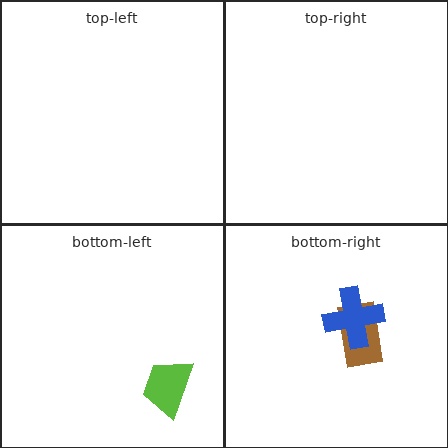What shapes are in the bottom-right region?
The brown rectangle, the blue cross.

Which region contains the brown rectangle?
The bottom-right region.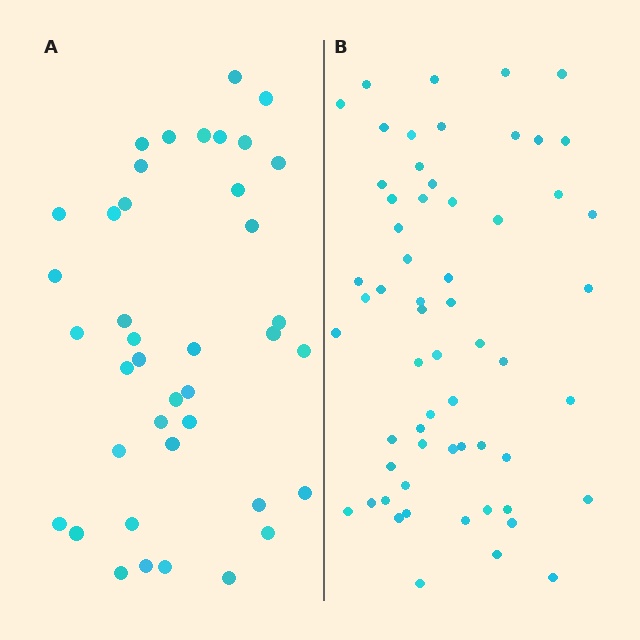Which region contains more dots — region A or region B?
Region B (the right region) has more dots.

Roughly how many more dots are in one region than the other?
Region B has approximately 20 more dots than region A.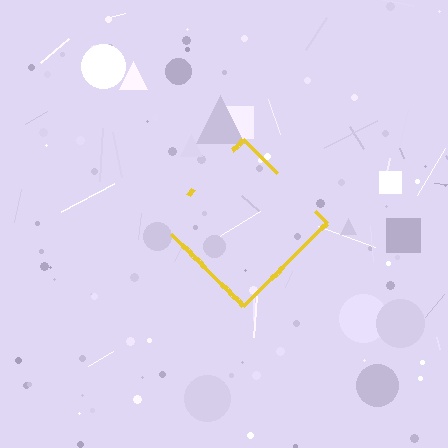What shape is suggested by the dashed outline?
The dashed outline suggests a diamond.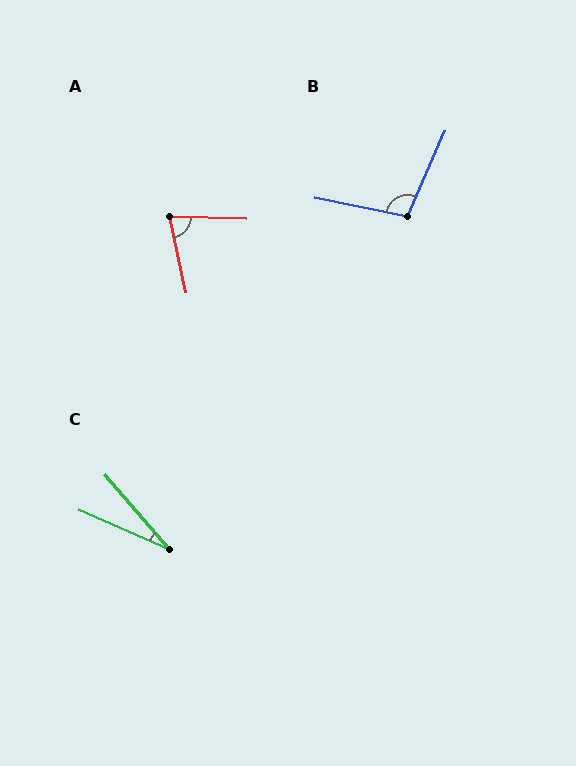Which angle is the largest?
B, at approximately 102 degrees.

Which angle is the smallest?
C, at approximately 25 degrees.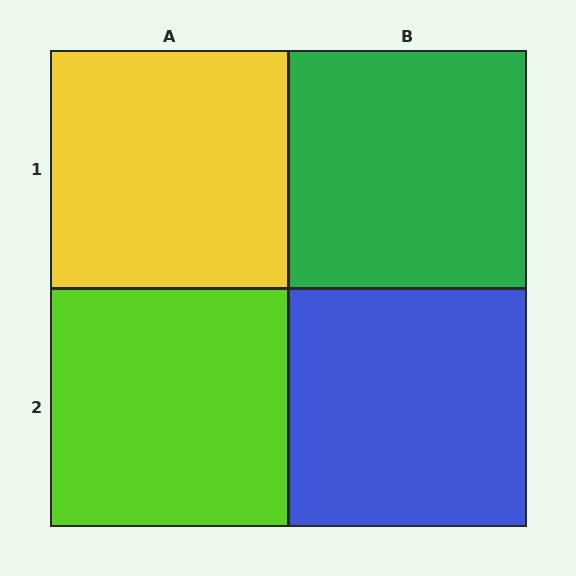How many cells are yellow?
1 cell is yellow.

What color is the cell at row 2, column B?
Blue.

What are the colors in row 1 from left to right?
Yellow, green.